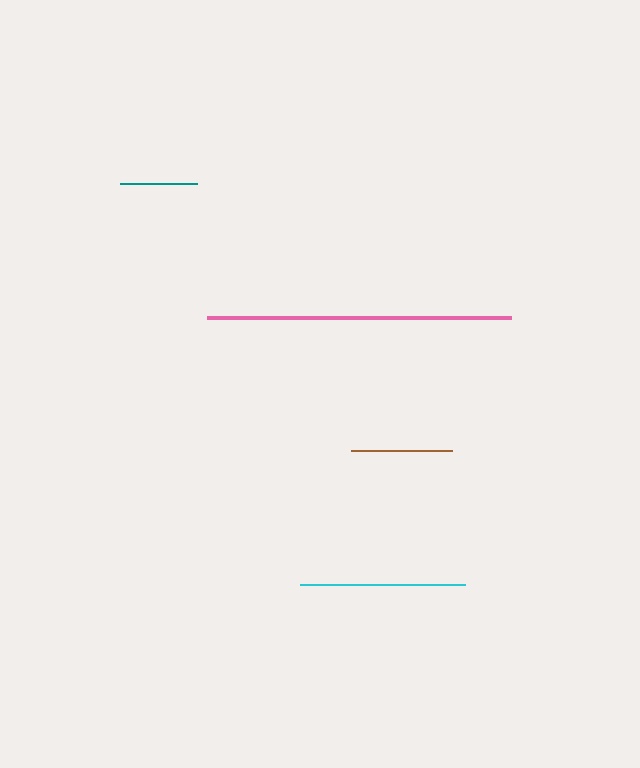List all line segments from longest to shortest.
From longest to shortest: pink, cyan, brown, teal.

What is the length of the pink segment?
The pink segment is approximately 303 pixels long.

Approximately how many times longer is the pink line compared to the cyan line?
The pink line is approximately 1.8 times the length of the cyan line.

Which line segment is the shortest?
The teal line is the shortest at approximately 77 pixels.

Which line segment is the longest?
The pink line is the longest at approximately 303 pixels.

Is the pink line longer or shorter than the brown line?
The pink line is longer than the brown line.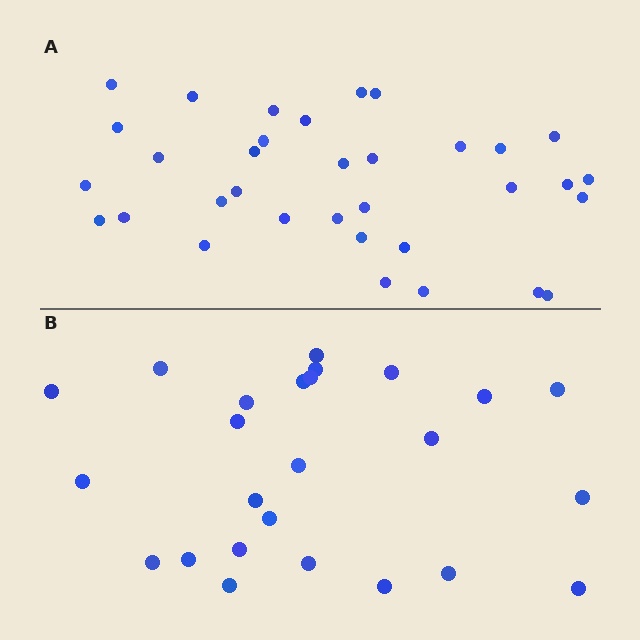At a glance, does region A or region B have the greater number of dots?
Region A (the top region) has more dots.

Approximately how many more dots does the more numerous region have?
Region A has roughly 8 or so more dots than region B.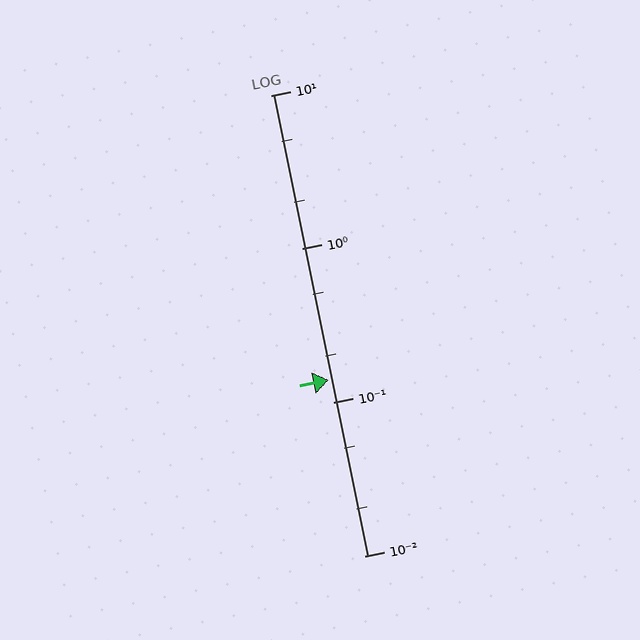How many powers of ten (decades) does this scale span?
The scale spans 3 decades, from 0.01 to 10.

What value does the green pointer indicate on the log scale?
The pointer indicates approximately 0.14.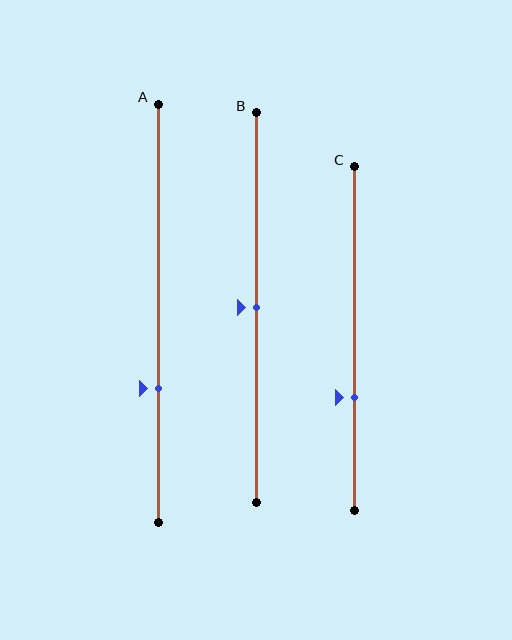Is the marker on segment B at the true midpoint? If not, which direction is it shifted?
Yes, the marker on segment B is at the true midpoint.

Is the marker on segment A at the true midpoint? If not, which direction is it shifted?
No, the marker on segment A is shifted downward by about 18% of the segment length.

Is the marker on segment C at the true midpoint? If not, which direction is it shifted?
No, the marker on segment C is shifted downward by about 17% of the segment length.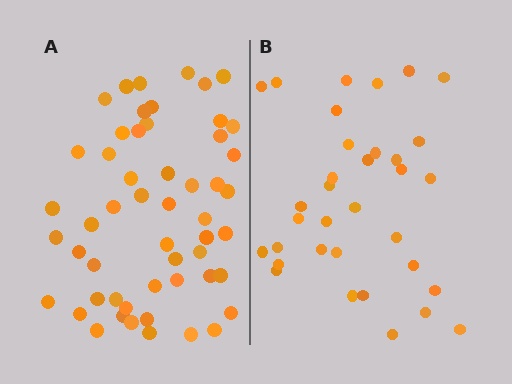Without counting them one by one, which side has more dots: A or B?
Region A (the left region) has more dots.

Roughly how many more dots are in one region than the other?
Region A has approximately 20 more dots than region B.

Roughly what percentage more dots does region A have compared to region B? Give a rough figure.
About 55% more.